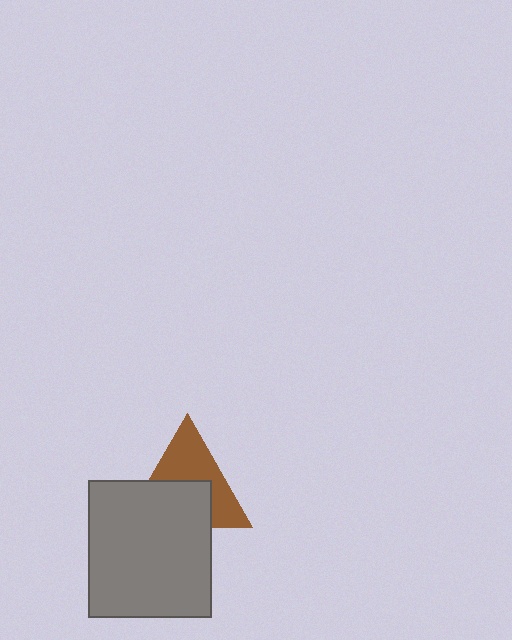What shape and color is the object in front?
The object in front is a gray rectangle.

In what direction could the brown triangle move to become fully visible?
The brown triangle could move up. That would shift it out from behind the gray rectangle entirely.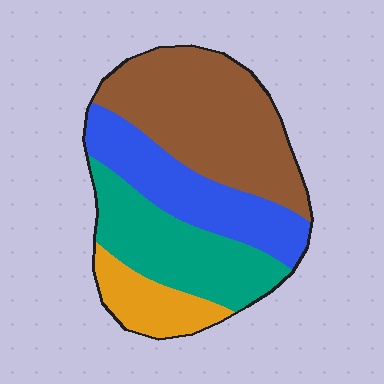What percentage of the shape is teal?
Teal takes up about one quarter (1/4) of the shape.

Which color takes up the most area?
Brown, at roughly 40%.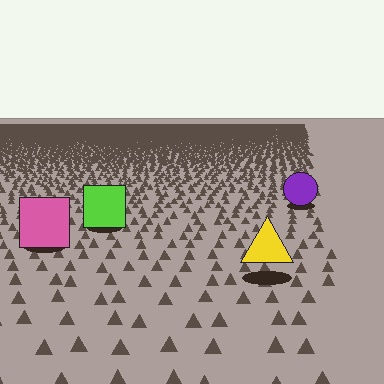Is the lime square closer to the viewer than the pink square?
No. The pink square is closer — you can tell from the texture gradient: the ground texture is coarser near it.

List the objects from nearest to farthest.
From nearest to farthest: the yellow triangle, the pink square, the lime square, the purple circle.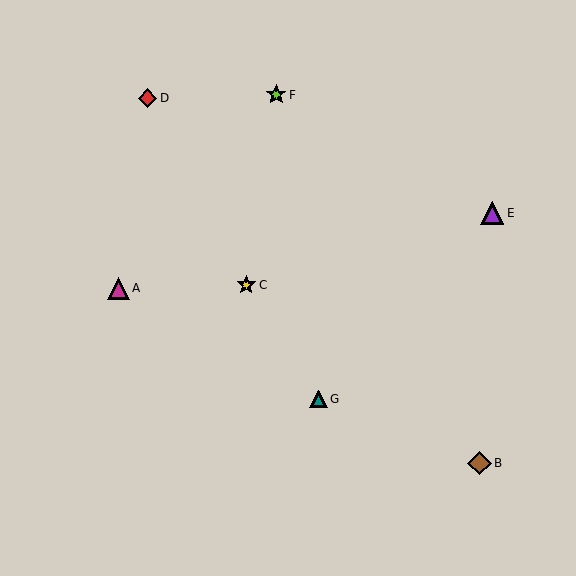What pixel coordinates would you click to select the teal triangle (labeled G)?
Click at (318, 399) to select the teal triangle G.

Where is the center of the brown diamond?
The center of the brown diamond is at (479, 463).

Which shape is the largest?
The brown diamond (labeled B) is the largest.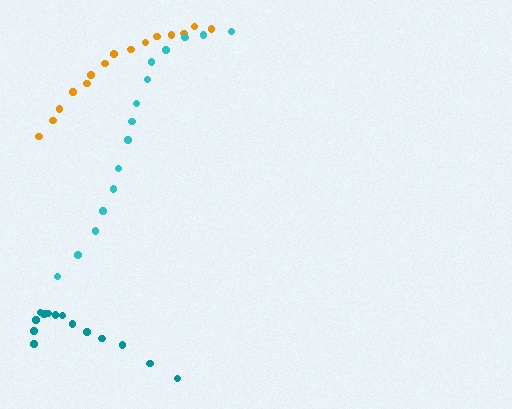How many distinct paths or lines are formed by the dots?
There are 3 distinct paths.